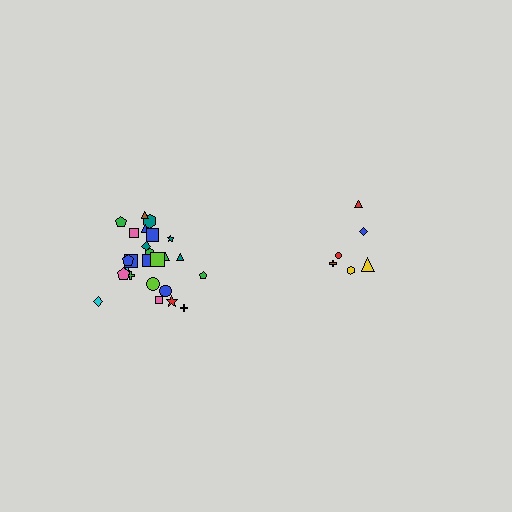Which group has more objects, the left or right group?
The left group.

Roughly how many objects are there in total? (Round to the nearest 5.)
Roughly 30 objects in total.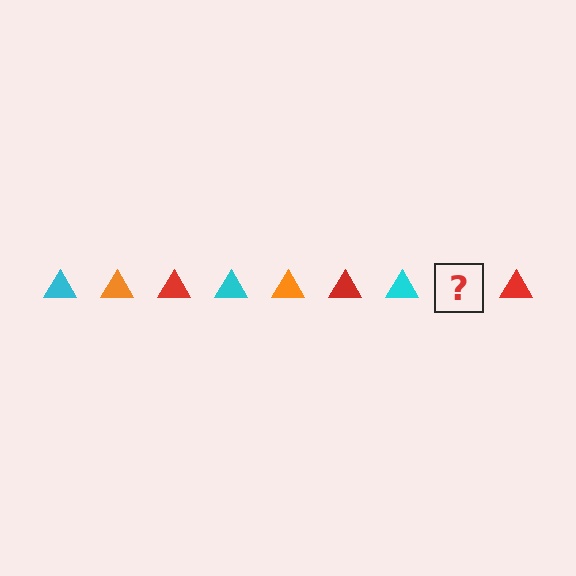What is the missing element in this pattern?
The missing element is an orange triangle.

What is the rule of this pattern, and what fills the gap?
The rule is that the pattern cycles through cyan, orange, red triangles. The gap should be filled with an orange triangle.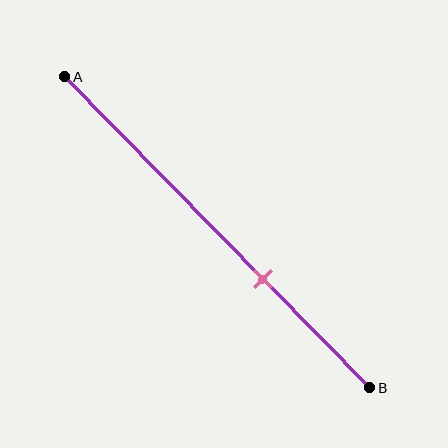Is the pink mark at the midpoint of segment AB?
No, the mark is at about 65% from A, not at the 50% midpoint.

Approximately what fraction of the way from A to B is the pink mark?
The pink mark is approximately 65% of the way from A to B.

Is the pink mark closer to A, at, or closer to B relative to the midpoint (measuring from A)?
The pink mark is closer to point B than the midpoint of segment AB.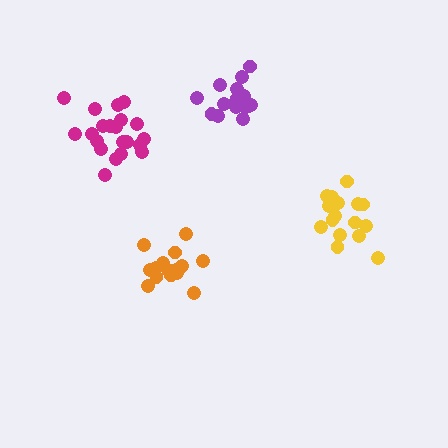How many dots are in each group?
Group 1: 16 dots, Group 2: 21 dots, Group 3: 16 dots, Group 4: 17 dots (70 total).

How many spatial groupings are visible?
There are 4 spatial groupings.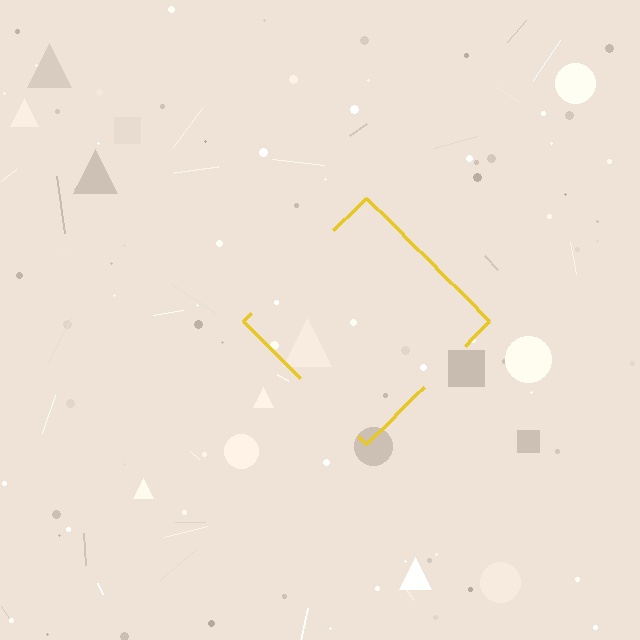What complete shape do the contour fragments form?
The contour fragments form a diamond.